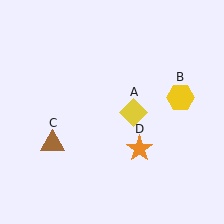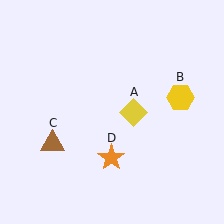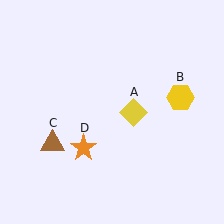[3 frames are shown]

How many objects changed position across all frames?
1 object changed position: orange star (object D).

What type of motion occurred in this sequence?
The orange star (object D) rotated clockwise around the center of the scene.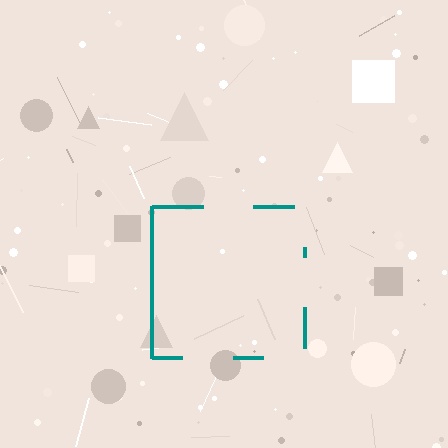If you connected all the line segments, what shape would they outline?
They would outline a square.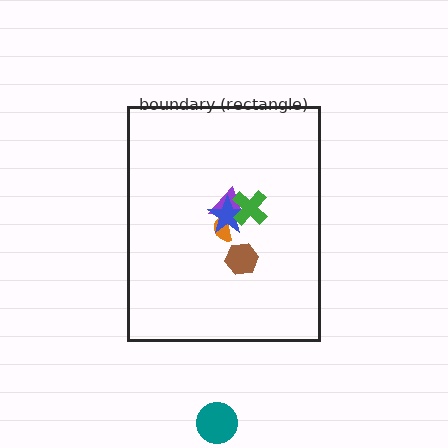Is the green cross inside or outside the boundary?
Inside.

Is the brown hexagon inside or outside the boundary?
Inside.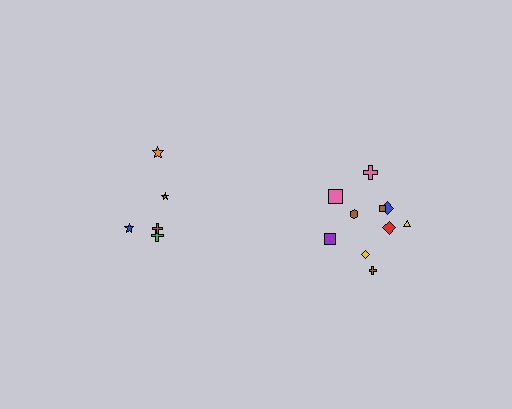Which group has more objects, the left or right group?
The right group.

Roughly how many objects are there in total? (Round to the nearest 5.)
Roughly 15 objects in total.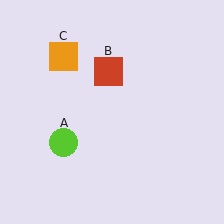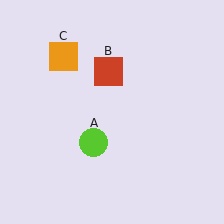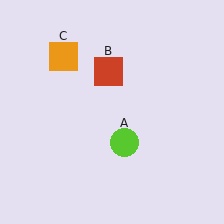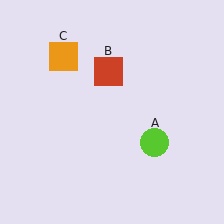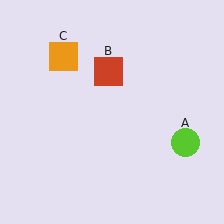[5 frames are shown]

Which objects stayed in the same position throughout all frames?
Red square (object B) and orange square (object C) remained stationary.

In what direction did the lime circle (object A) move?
The lime circle (object A) moved right.